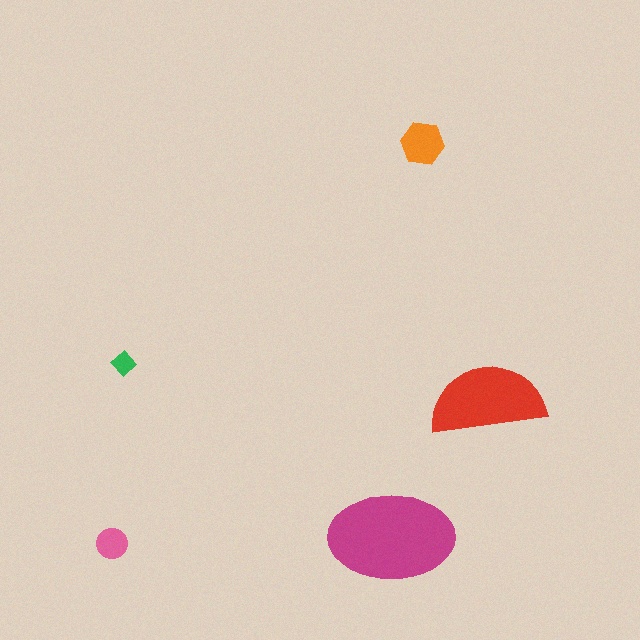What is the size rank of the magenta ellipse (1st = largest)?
1st.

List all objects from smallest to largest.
The green diamond, the pink circle, the orange hexagon, the red semicircle, the magenta ellipse.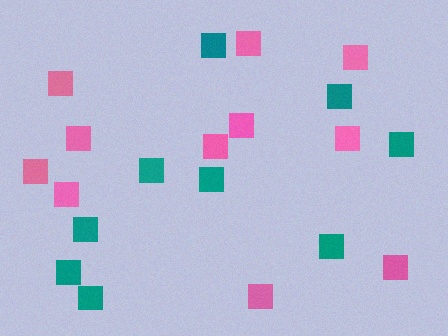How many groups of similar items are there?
There are 2 groups: one group of teal squares (9) and one group of pink squares (11).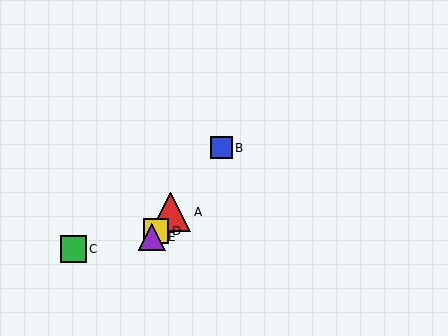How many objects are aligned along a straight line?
4 objects (A, B, D, E) are aligned along a straight line.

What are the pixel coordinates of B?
Object B is at (221, 148).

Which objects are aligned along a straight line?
Objects A, B, D, E are aligned along a straight line.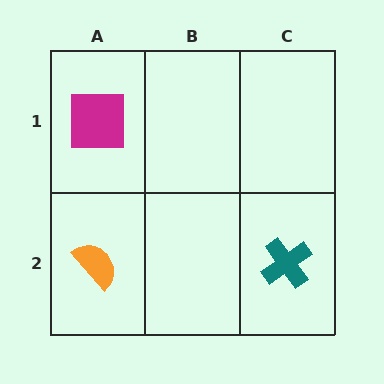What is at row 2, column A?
An orange semicircle.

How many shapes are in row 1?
1 shape.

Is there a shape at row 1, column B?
No, that cell is empty.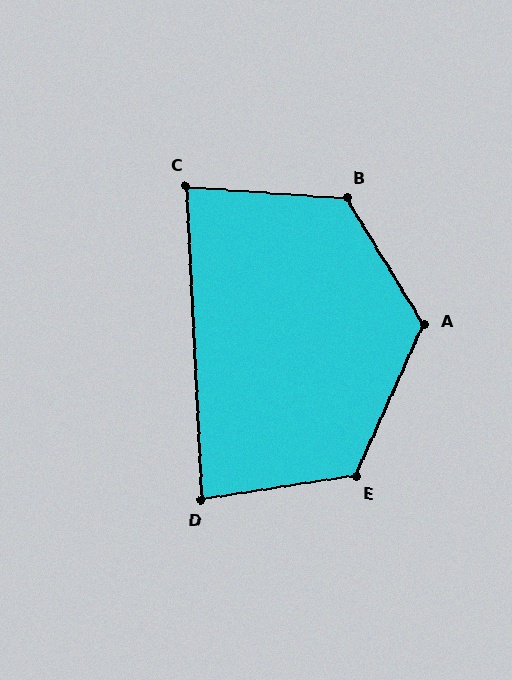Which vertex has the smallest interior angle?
C, at approximately 83 degrees.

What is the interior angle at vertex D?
Approximately 84 degrees (acute).